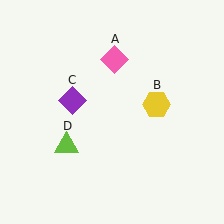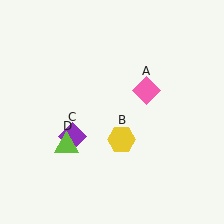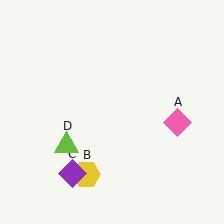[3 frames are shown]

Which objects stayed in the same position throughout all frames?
Lime triangle (object D) remained stationary.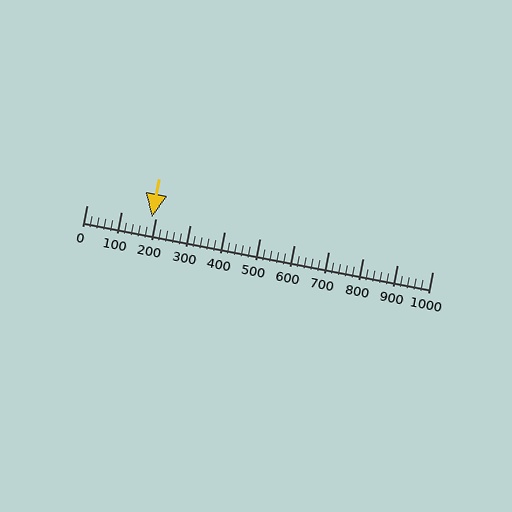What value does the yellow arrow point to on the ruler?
The yellow arrow points to approximately 190.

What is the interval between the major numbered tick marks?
The major tick marks are spaced 100 units apart.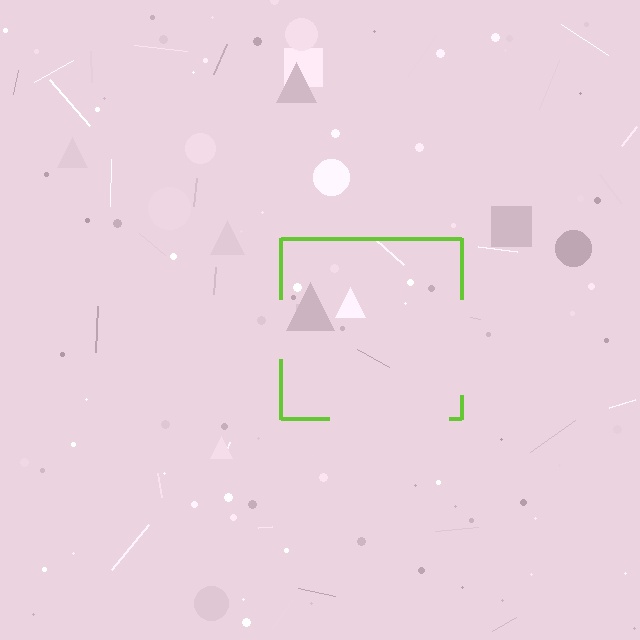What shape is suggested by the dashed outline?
The dashed outline suggests a square.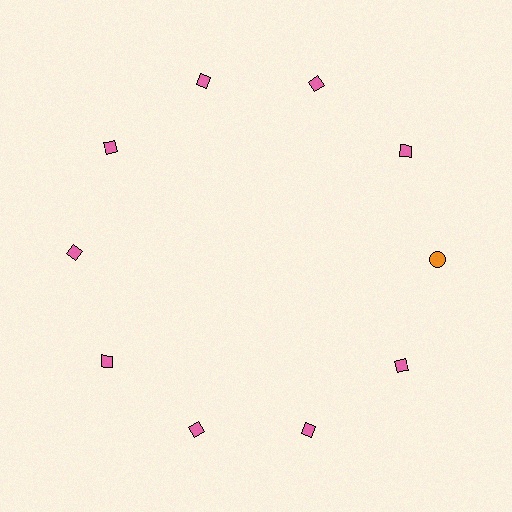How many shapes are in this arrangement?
There are 10 shapes arranged in a ring pattern.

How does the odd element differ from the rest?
It differs in both color (orange instead of pink) and shape (circle instead of diamond).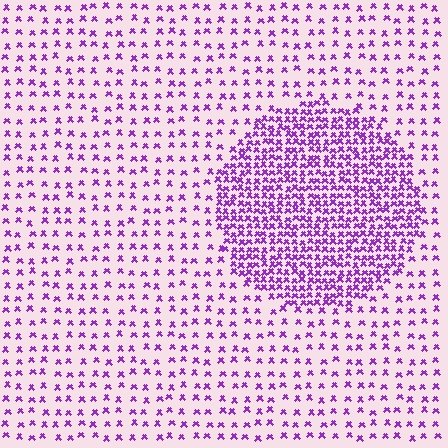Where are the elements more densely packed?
The elements are more densely packed inside the circle boundary.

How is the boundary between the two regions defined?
The boundary is defined by a change in element density (approximately 2.7x ratio). All elements are the same color, size, and shape.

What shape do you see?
I see a circle.